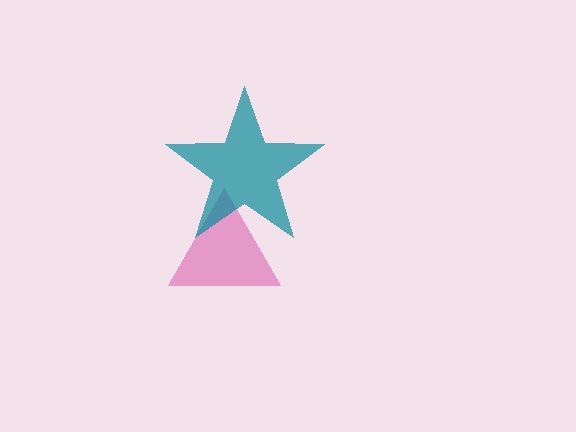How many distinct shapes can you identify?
There are 2 distinct shapes: a magenta triangle, a teal star.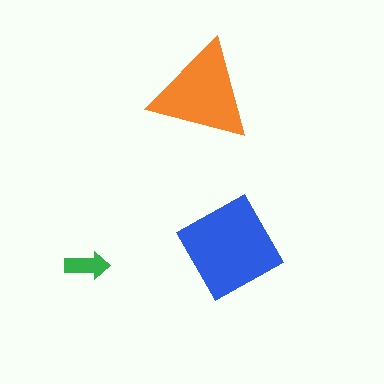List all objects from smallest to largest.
The green arrow, the orange triangle, the blue diamond.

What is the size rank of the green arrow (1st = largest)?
3rd.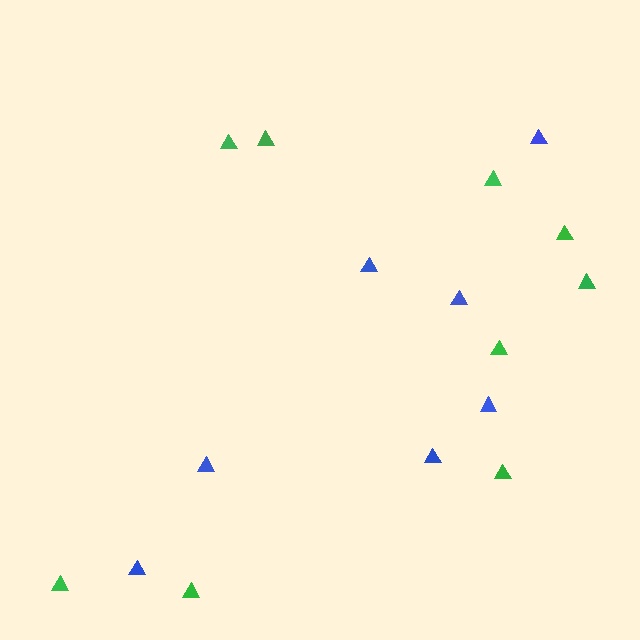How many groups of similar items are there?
There are 2 groups: one group of blue triangles (7) and one group of green triangles (9).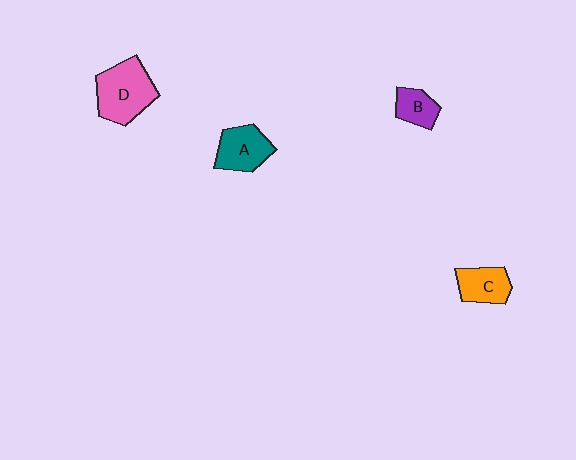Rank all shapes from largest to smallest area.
From largest to smallest: D (pink), A (teal), C (orange), B (purple).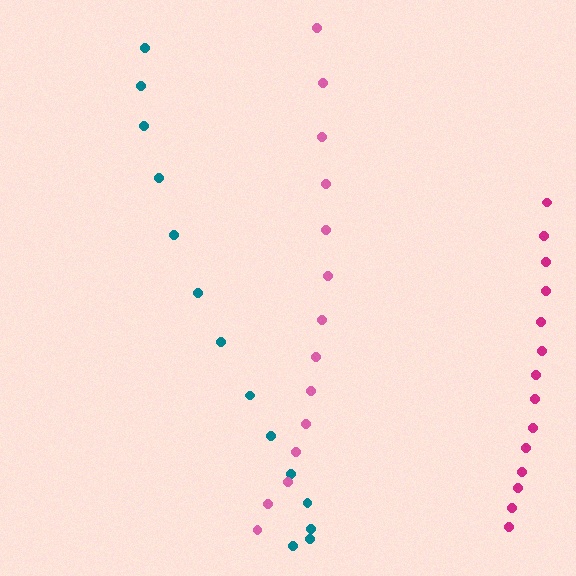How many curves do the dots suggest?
There are 3 distinct paths.